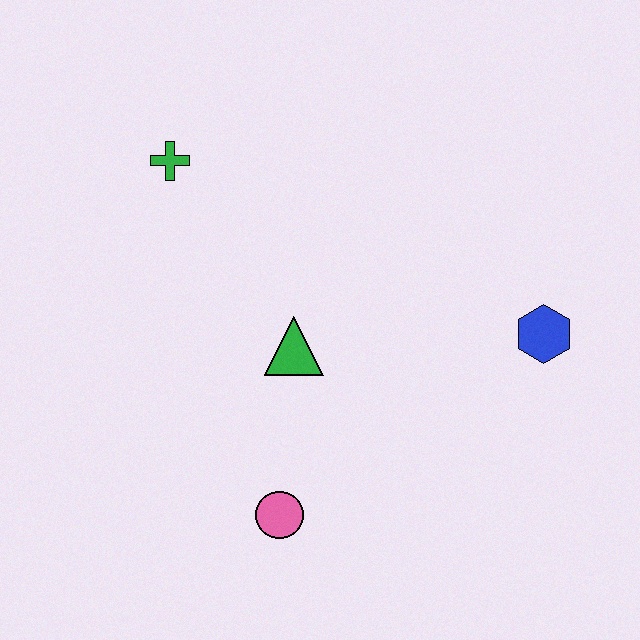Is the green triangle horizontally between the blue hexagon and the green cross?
Yes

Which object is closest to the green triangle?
The pink circle is closest to the green triangle.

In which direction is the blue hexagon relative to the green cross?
The blue hexagon is to the right of the green cross.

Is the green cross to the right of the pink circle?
No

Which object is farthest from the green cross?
The blue hexagon is farthest from the green cross.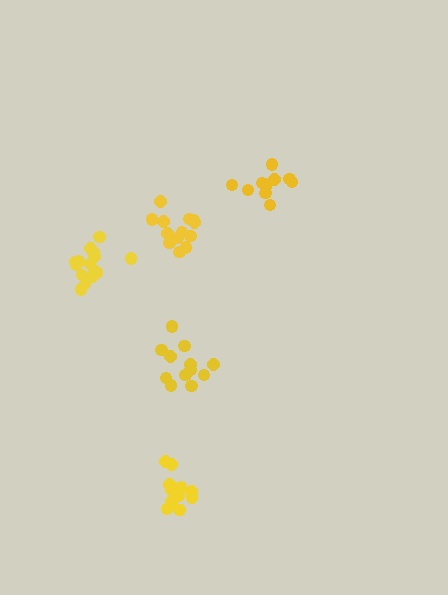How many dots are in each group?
Group 1: 12 dots, Group 2: 12 dots, Group 3: 15 dots, Group 4: 13 dots, Group 5: 11 dots (63 total).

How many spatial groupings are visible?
There are 5 spatial groupings.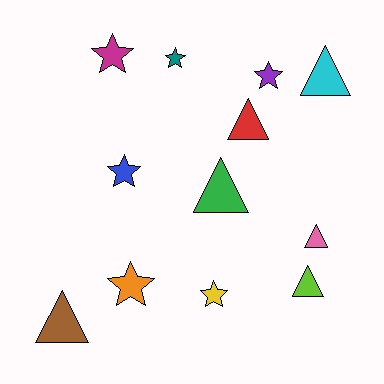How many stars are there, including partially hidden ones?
There are 6 stars.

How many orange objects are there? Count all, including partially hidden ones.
There is 1 orange object.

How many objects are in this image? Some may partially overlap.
There are 12 objects.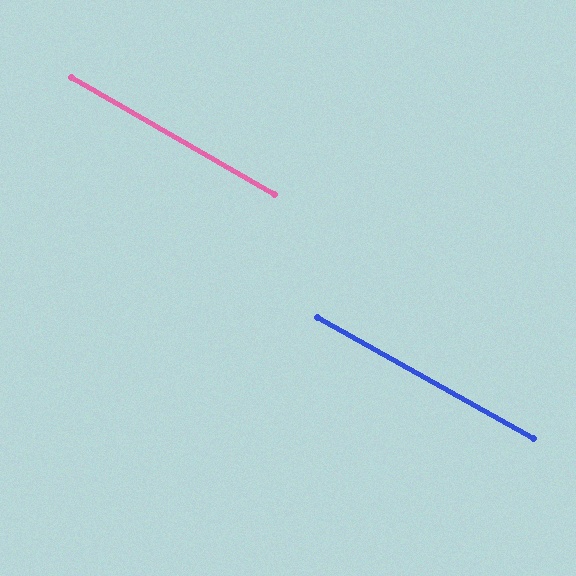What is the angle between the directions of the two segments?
Approximately 1 degree.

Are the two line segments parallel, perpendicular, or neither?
Parallel — their directions differ by only 0.7°.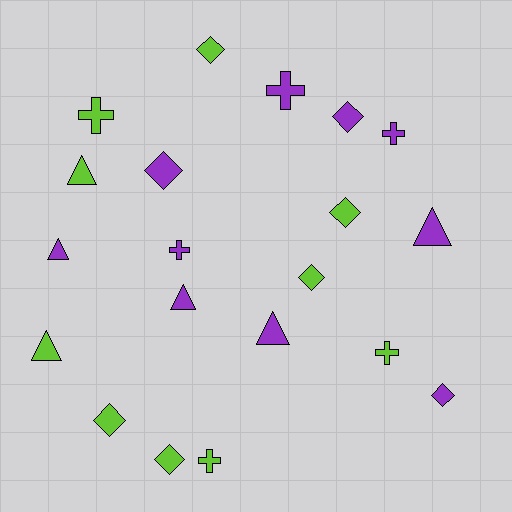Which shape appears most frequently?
Diamond, with 8 objects.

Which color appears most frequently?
Lime, with 10 objects.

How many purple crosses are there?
There are 3 purple crosses.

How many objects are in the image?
There are 20 objects.